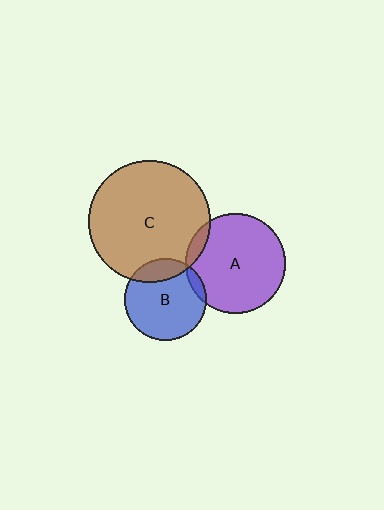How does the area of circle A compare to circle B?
Approximately 1.5 times.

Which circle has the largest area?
Circle C (brown).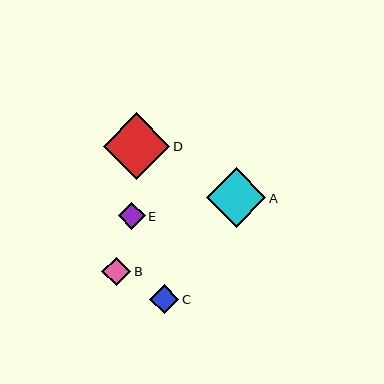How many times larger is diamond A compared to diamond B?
Diamond A is approximately 2.1 times the size of diamond B.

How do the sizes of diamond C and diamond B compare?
Diamond C and diamond B are approximately the same size.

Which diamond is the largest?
Diamond D is the largest with a size of approximately 67 pixels.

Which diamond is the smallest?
Diamond E is the smallest with a size of approximately 27 pixels.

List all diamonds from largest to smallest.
From largest to smallest: D, A, C, B, E.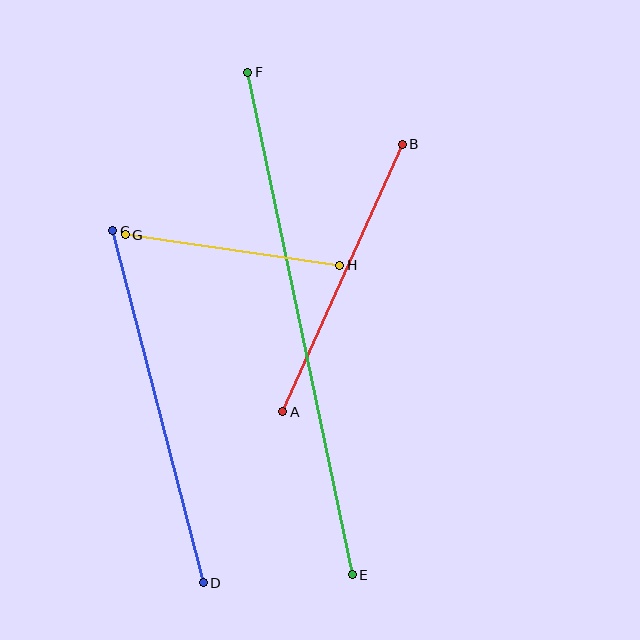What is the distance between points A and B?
The distance is approximately 293 pixels.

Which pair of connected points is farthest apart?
Points E and F are farthest apart.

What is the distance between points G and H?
The distance is approximately 216 pixels.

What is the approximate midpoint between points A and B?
The midpoint is at approximately (342, 278) pixels.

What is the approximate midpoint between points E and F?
The midpoint is at approximately (300, 323) pixels.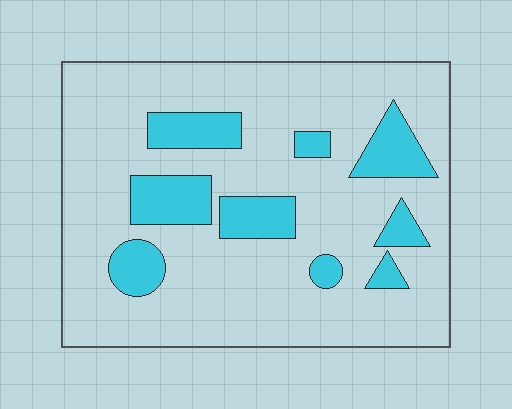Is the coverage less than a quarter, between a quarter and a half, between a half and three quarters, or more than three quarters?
Less than a quarter.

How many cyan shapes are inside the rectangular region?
9.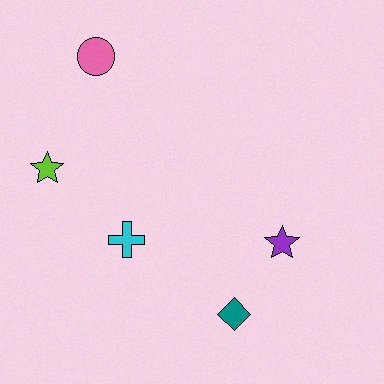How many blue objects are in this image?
There are no blue objects.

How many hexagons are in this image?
There are no hexagons.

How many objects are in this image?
There are 5 objects.